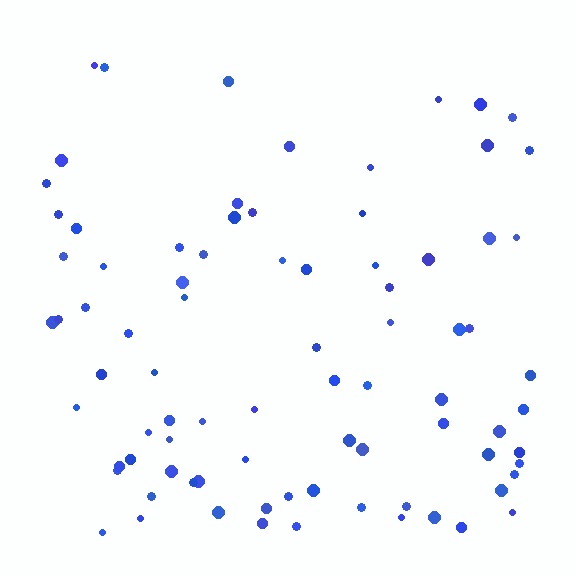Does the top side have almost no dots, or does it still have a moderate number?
Still a moderate number, just noticeably fewer than the bottom.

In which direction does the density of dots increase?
From top to bottom, with the bottom side densest.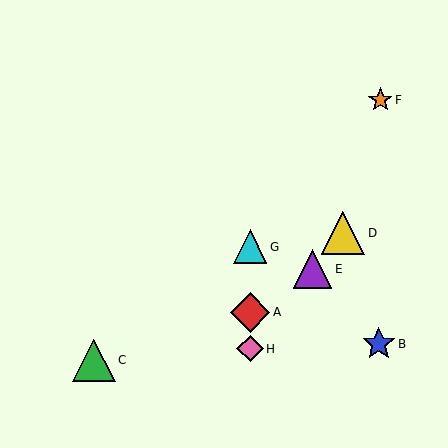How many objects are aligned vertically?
3 objects (A, G, H) are aligned vertically.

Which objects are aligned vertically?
Objects A, G, H are aligned vertically.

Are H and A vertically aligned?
Yes, both are at x≈250.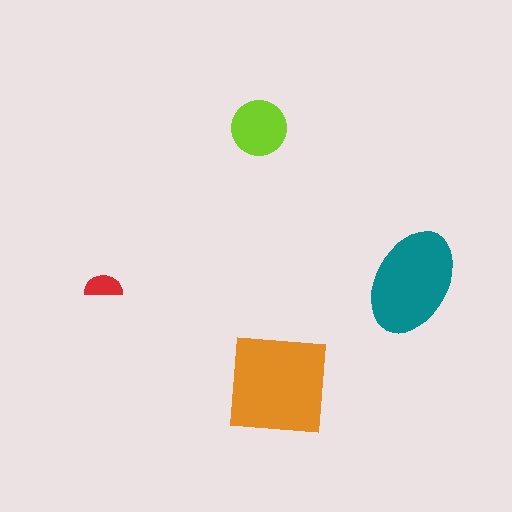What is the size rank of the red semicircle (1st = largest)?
4th.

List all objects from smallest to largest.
The red semicircle, the lime circle, the teal ellipse, the orange square.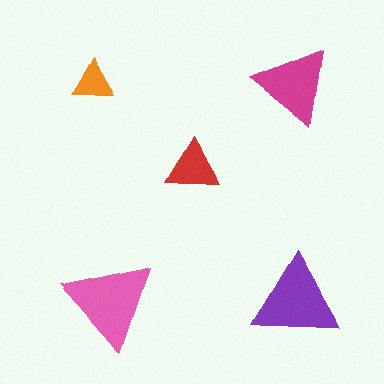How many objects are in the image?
There are 5 objects in the image.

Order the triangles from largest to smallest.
the pink one, the purple one, the magenta one, the red one, the orange one.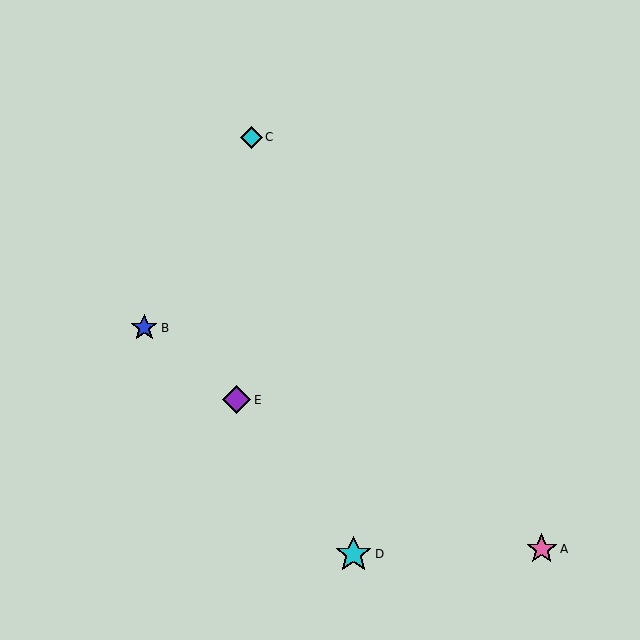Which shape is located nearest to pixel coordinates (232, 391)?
The purple diamond (labeled E) at (236, 400) is nearest to that location.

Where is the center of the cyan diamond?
The center of the cyan diamond is at (251, 137).